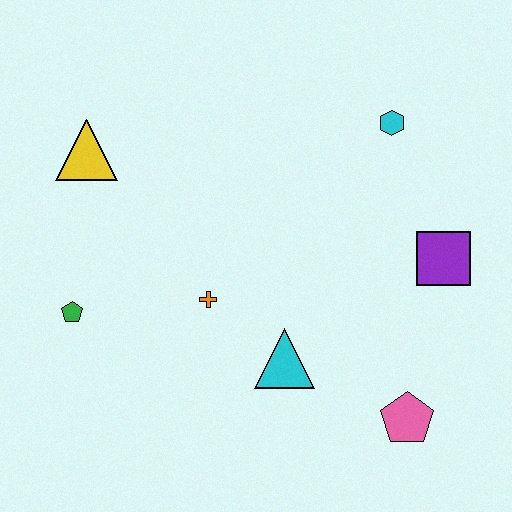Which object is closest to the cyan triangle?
The orange cross is closest to the cyan triangle.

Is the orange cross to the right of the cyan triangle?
No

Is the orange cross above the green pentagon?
Yes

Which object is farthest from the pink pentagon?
The yellow triangle is farthest from the pink pentagon.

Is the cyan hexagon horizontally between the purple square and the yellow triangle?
Yes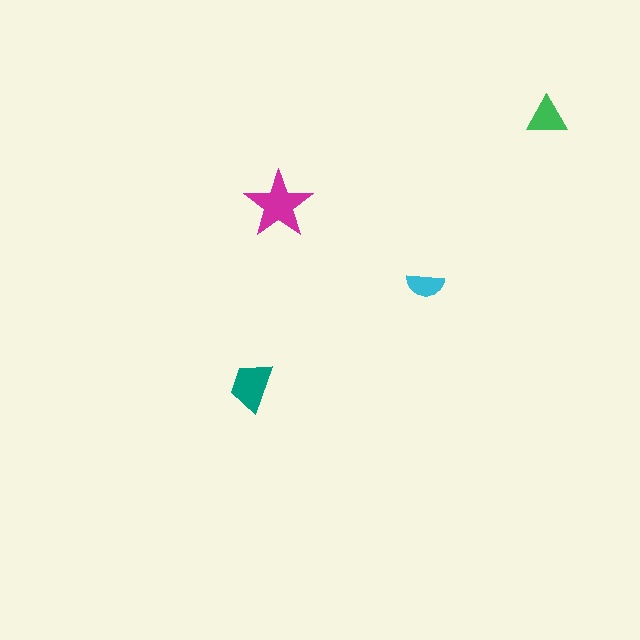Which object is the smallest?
The cyan semicircle.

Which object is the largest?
The magenta star.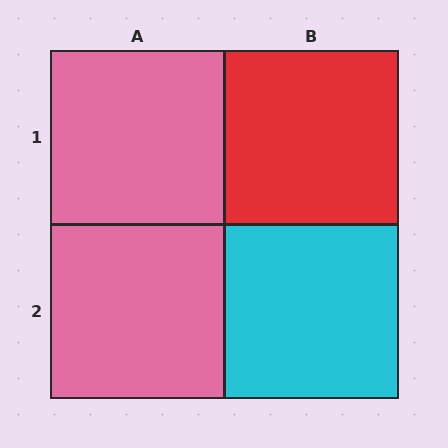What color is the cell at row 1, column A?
Pink.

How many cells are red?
1 cell is red.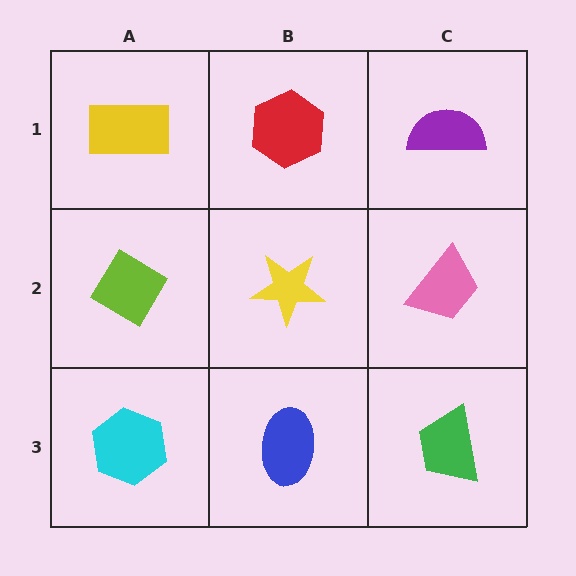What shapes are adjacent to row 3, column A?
A lime diamond (row 2, column A), a blue ellipse (row 3, column B).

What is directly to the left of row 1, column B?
A yellow rectangle.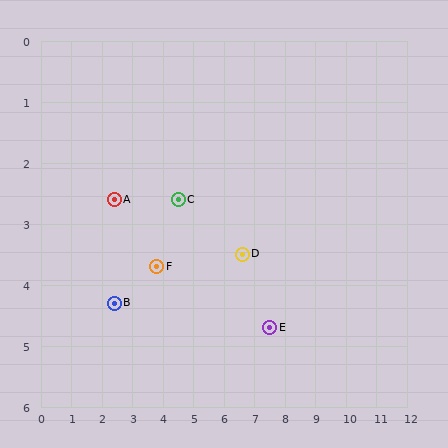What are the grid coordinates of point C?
Point C is at approximately (4.5, 2.6).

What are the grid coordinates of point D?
Point D is at approximately (6.6, 3.5).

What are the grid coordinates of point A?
Point A is at approximately (2.4, 2.6).